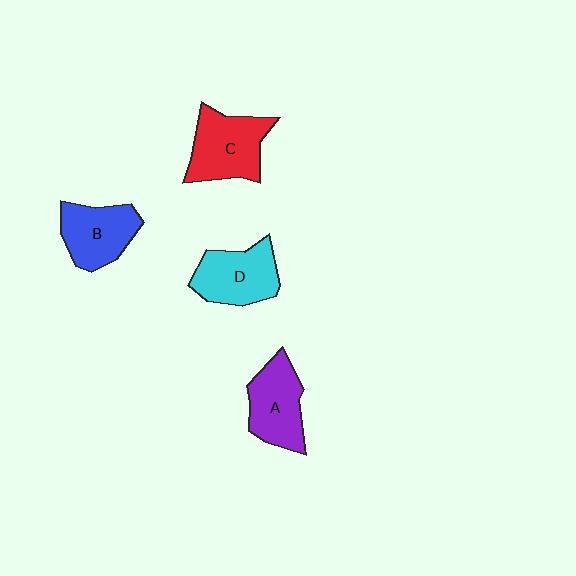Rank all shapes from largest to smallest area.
From largest to smallest: C (red), D (cyan), A (purple), B (blue).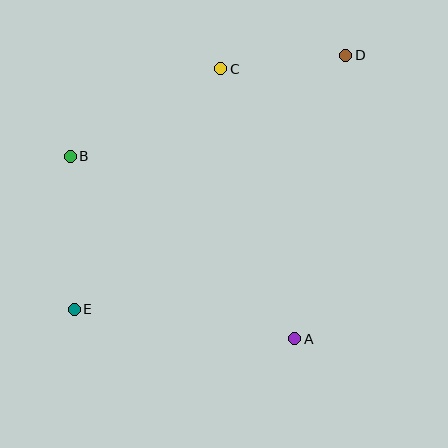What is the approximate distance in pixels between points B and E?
The distance between B and E is approximately 153 pixels.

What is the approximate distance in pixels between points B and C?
The distance between B and C is approximately 174 pixels.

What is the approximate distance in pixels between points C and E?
The distance between C and E is approximately 282 pixels.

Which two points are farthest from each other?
Points D and E are farthest from each other.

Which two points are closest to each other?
Points C and D are closest to each other.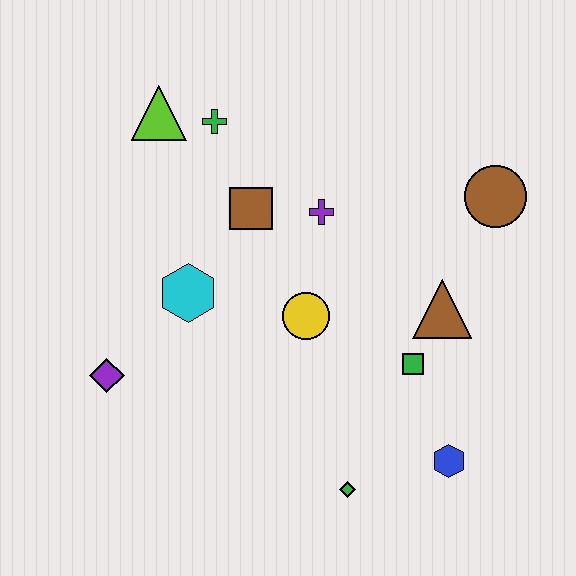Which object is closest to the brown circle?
The brown triangle is closest to the brown circle.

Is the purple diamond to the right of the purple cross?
No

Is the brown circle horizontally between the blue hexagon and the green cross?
No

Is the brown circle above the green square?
Yes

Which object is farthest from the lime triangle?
The blue hexagon is farthest from the lime triangle.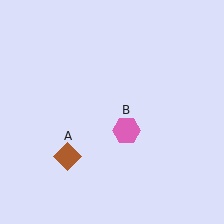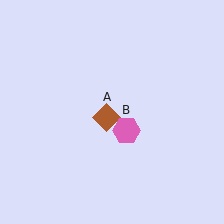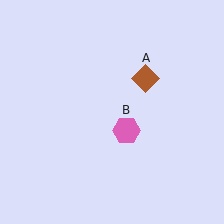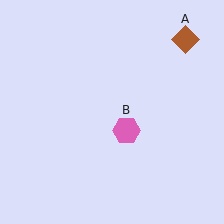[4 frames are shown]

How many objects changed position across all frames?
1 object changed position: brown diamond (object A).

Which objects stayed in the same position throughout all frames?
Pink hexagon (object B) remained stationary.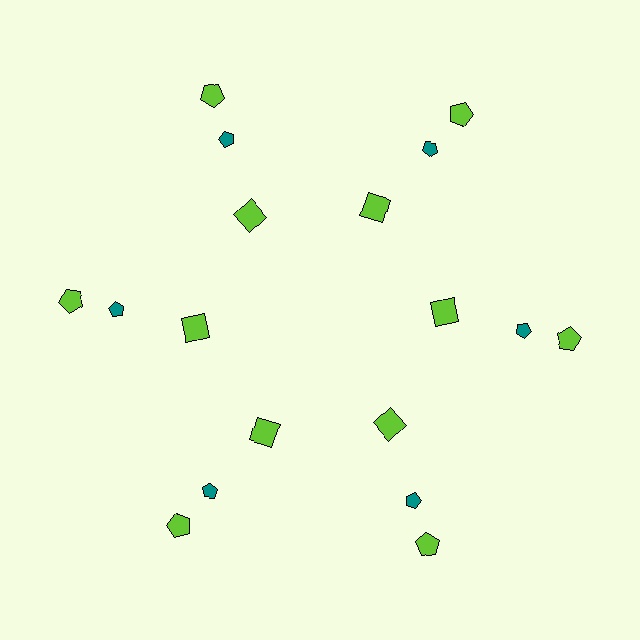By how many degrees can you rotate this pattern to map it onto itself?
The pattern maps onto itself every 60 degrees of rotation.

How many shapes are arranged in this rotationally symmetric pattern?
There are 18 shapes, arranged in 6 groups of 3.